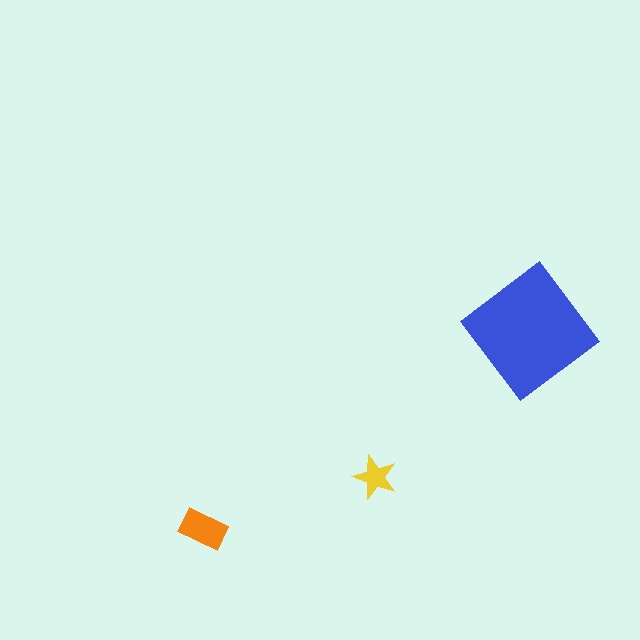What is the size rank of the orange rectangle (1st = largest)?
2nd.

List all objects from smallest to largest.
The yellow star, the orange rectangle, the blue diamond.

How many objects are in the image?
There are 3 objects in the image.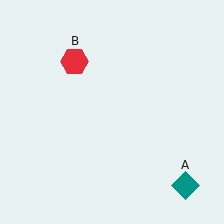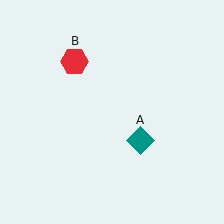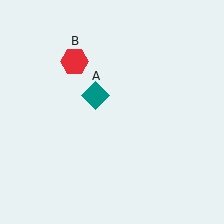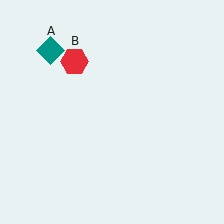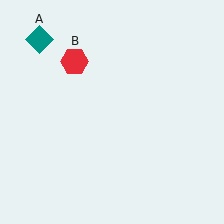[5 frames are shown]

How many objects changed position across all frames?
1 object changed position: teal diamond (object A).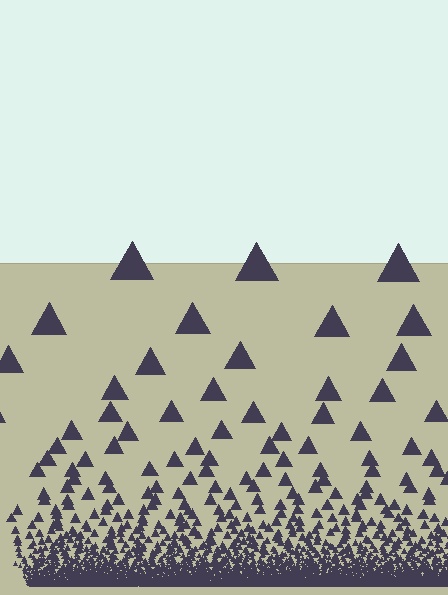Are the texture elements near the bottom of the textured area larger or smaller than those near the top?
Smaller. The gradient is inverted — elements near the bottom are smaller and denser.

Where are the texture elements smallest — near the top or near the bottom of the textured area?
Near the bottom.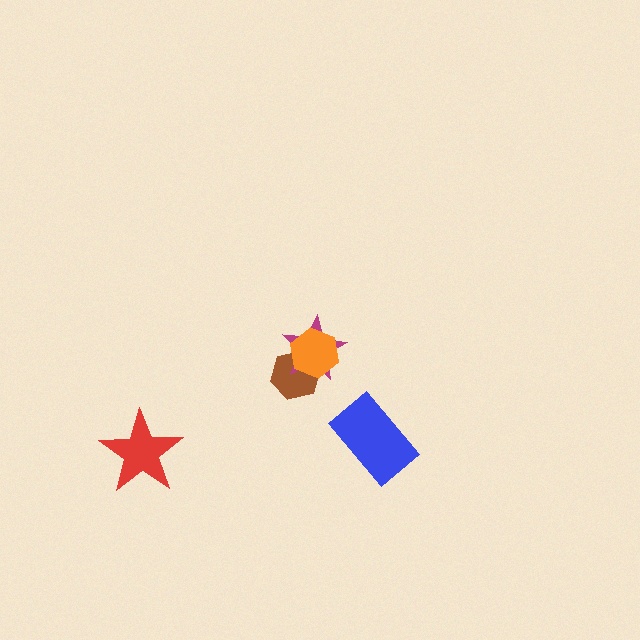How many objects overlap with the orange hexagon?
2 objects overlap with the orange hexagon.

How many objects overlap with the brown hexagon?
2 objects overlap with the brown hexagon.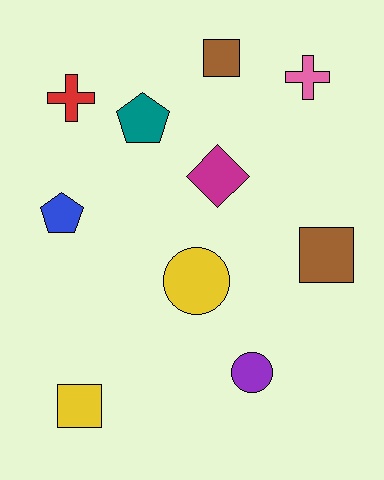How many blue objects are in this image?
There is 1 blue object.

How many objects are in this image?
There are 10 objects.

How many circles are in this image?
There are 2 circles.